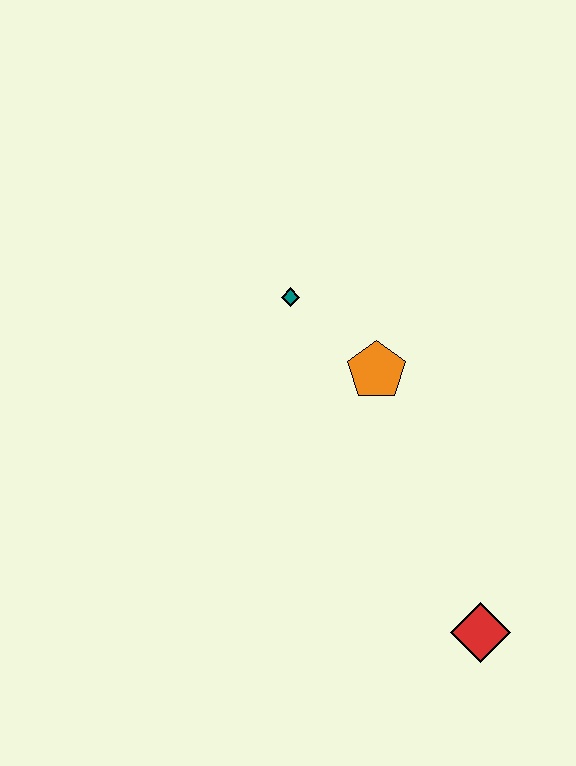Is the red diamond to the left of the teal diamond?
No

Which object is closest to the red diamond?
The orange pentagon is closest to the red diamond.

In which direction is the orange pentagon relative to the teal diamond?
The orange pentagon is to the right of the teal diamond.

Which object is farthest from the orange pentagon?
The red diamond is farthest from the orange pentagon.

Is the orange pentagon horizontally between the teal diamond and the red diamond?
Yes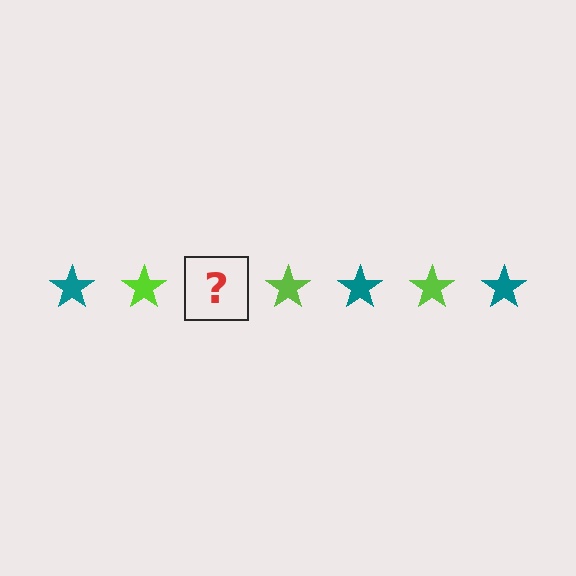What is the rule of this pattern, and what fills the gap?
The rule is that the pattern cycles through teal, lime stars. The gap should be filled with a teal star.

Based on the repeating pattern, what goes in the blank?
The blank should be a teal star.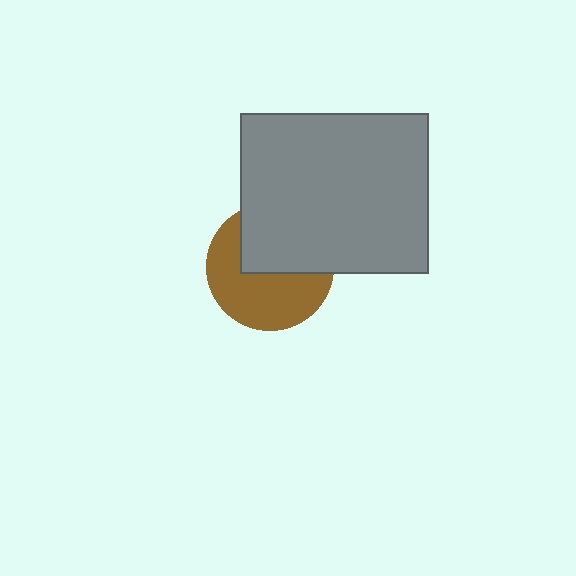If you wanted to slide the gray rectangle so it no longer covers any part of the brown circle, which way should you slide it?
Slide it up — that is the most direct way to separate the two shapes.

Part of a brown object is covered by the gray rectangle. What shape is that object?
It is a circle.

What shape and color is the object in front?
The object in front is a gray rectangle.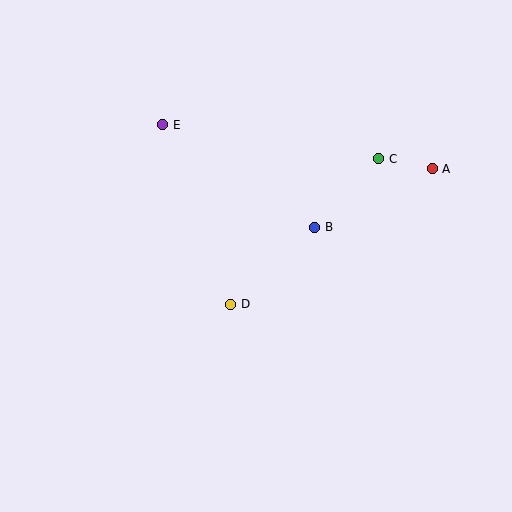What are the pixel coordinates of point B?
Point B is at (315, 227).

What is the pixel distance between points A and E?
The distance between A and E is 273 pixels.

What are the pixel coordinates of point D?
Point D is at (231, 304).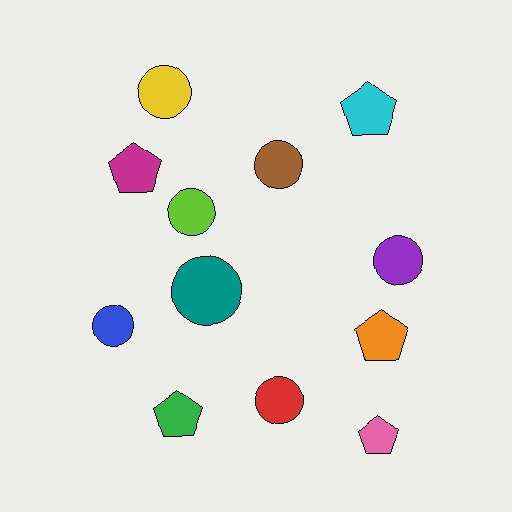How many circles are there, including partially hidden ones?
There are 7 circles.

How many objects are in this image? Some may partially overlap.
There are 12 objects.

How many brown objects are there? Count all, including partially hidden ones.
There is 1 brown object.